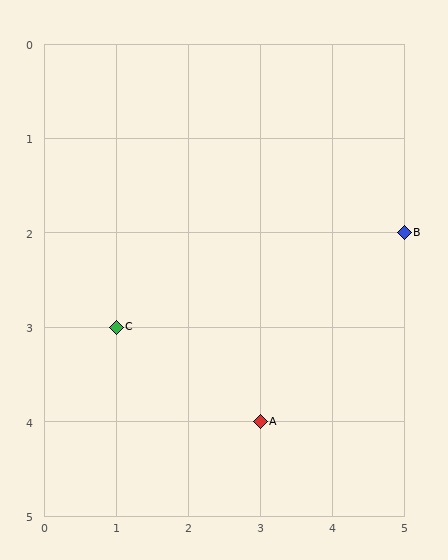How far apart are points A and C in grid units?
Points A and C are 2 columns and 1 row apart (about 2.2 grid units diagonally).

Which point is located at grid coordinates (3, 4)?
Point A is at (3, 4).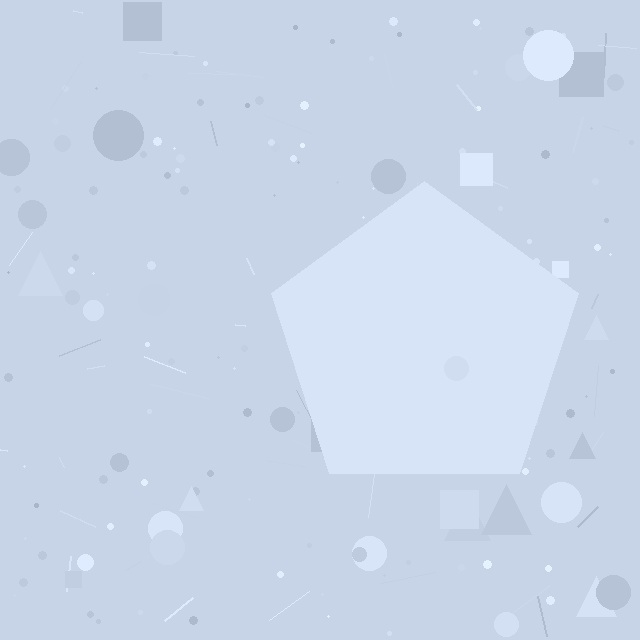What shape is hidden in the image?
A pentagon is hidden in the image.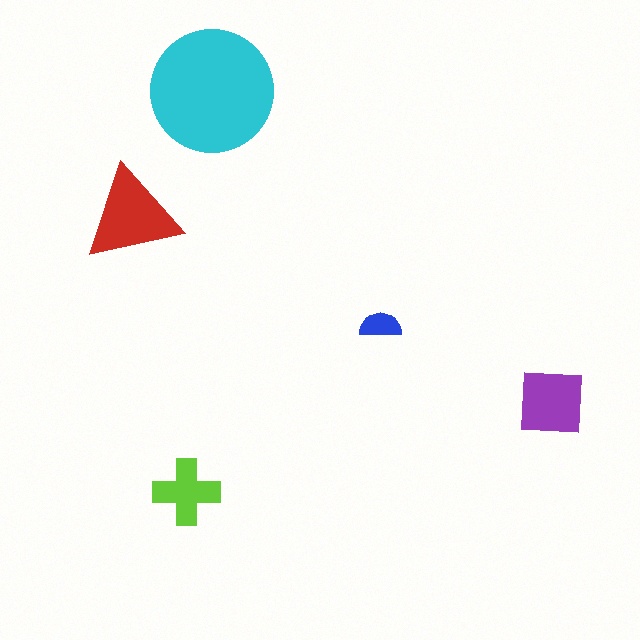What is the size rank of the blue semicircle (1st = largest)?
5th.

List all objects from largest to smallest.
The cyan circle, the red triangle, the purple square, the lime cross, the blue semicircle.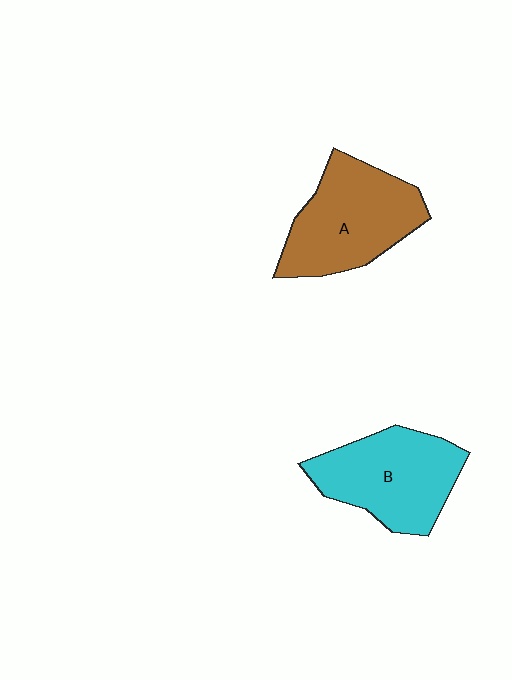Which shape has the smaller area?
Shape B (cyan).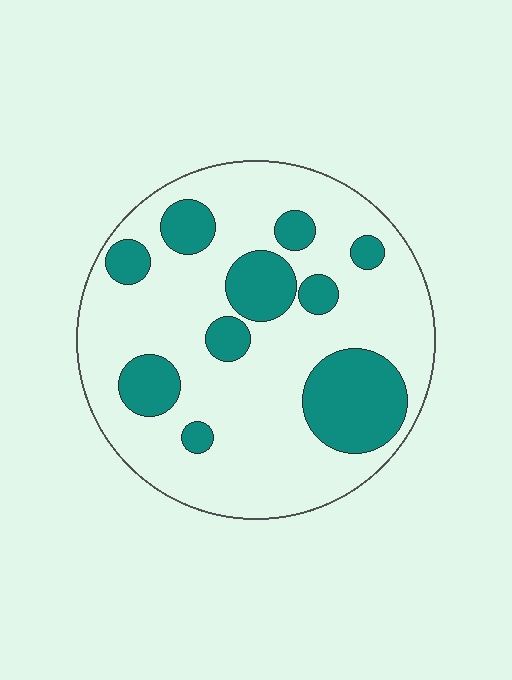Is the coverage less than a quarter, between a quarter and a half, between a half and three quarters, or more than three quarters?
Between a quarter and a half.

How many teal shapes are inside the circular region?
10.